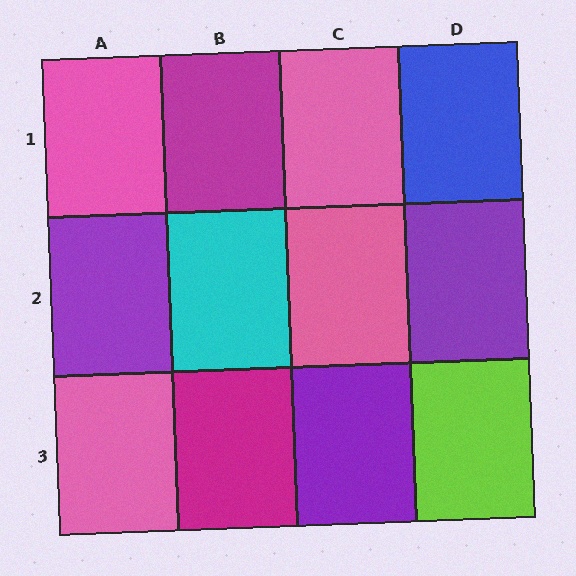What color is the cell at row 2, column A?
Purple.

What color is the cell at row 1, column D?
Blue.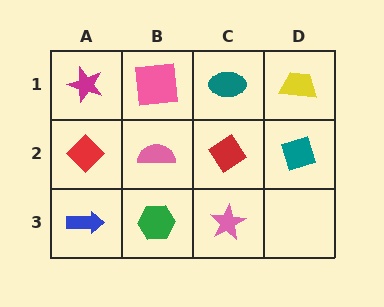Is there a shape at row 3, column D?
No, that cell is empty.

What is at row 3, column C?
A pink star.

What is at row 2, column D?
A teal diamond.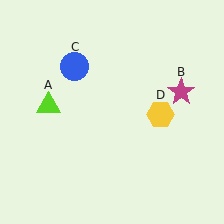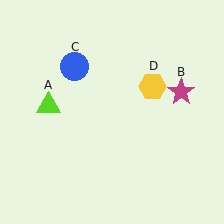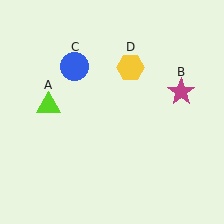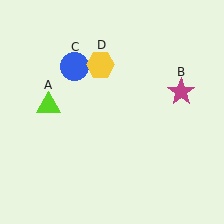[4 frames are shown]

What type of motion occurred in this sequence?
The yellow hexagon (object D) rotated counterclockwise around the center of the scene.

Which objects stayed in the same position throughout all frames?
Lime triangle (object A) and magenta star (object B) and blue circle (object C) remained stationary.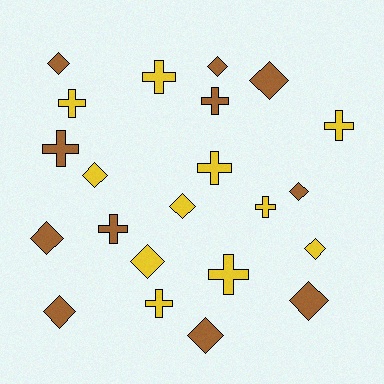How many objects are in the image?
There are 22 objects.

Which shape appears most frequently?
Diamond, with 12 objects.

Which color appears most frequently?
Brown, with 11 objects.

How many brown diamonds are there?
There are 8 brown diamonds.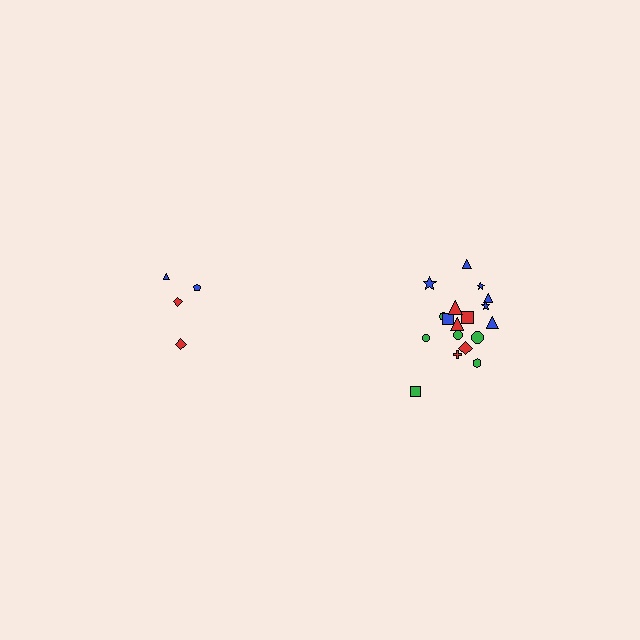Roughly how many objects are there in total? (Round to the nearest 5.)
Roughly 20 objects in total.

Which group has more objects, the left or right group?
The right group.